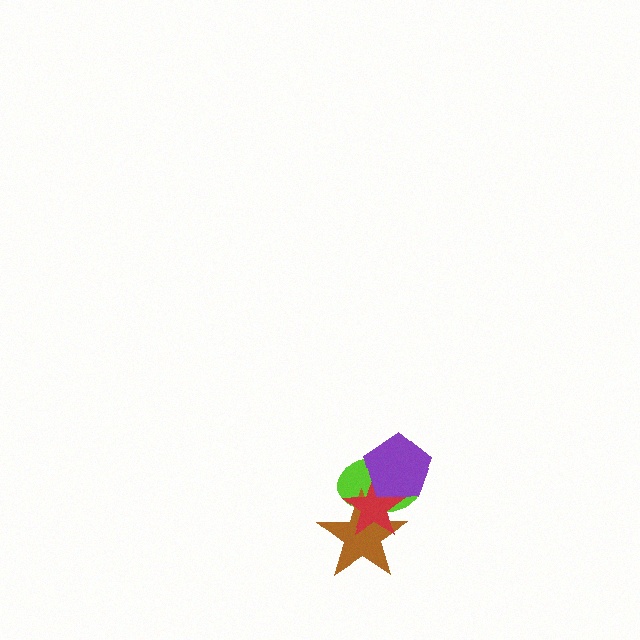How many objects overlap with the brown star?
2 objects overlap with the brown star.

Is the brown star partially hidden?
Yes, it is partially covered by another shape.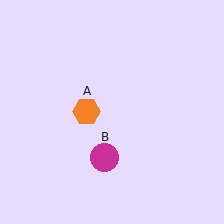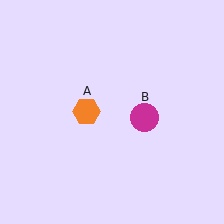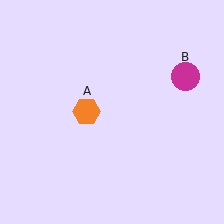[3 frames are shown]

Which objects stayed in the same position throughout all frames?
Orange hexagon (object A) remained stationary.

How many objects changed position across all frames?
1 object changed position: magenta circle (object B).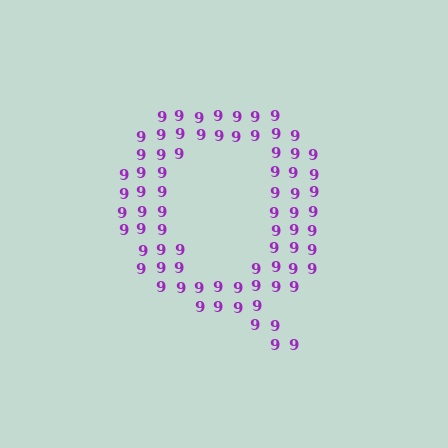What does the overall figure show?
The overall figure shows the letter Q.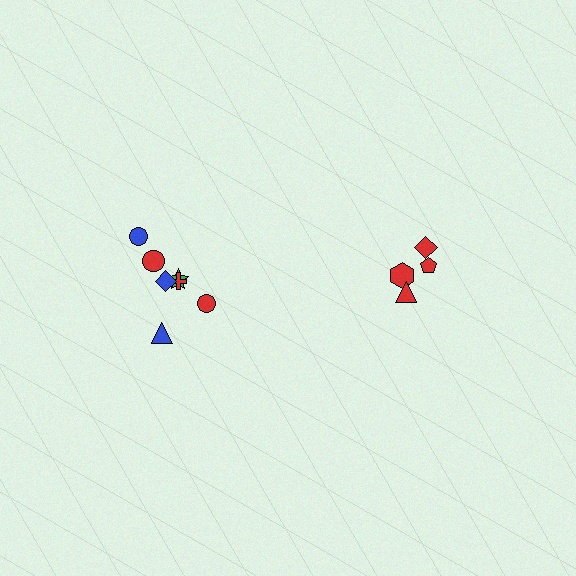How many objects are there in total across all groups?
There are 11 objects.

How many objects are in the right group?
There are 4 objects.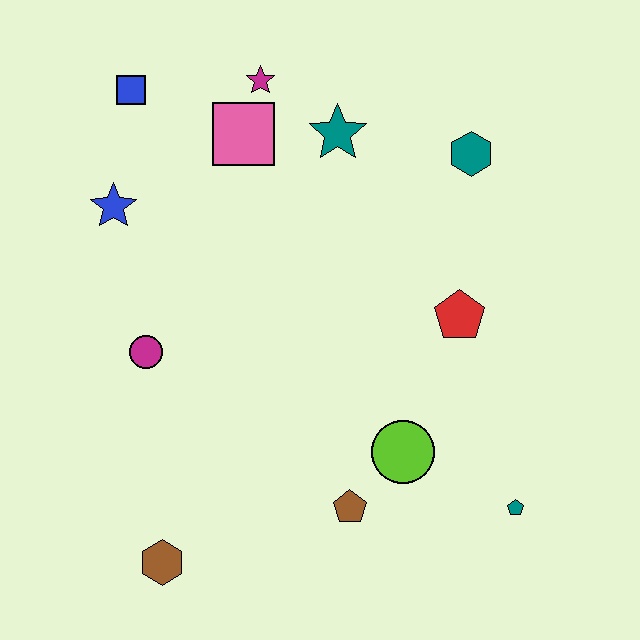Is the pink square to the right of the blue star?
Yes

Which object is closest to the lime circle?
The brown pentagon is closest to the lime circle.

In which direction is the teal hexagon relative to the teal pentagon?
The teal hexagon is above the teal pentagon.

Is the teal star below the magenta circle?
No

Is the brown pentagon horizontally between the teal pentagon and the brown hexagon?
Yes